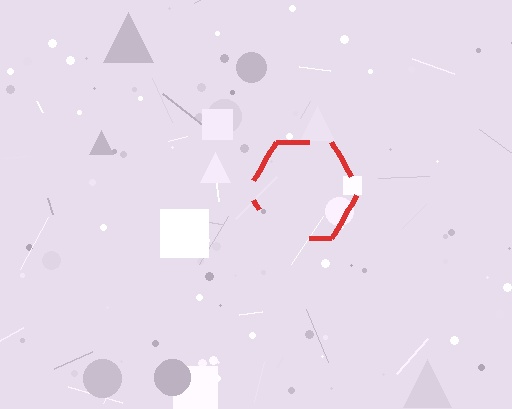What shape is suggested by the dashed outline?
The dashed outline suggests a hexagon.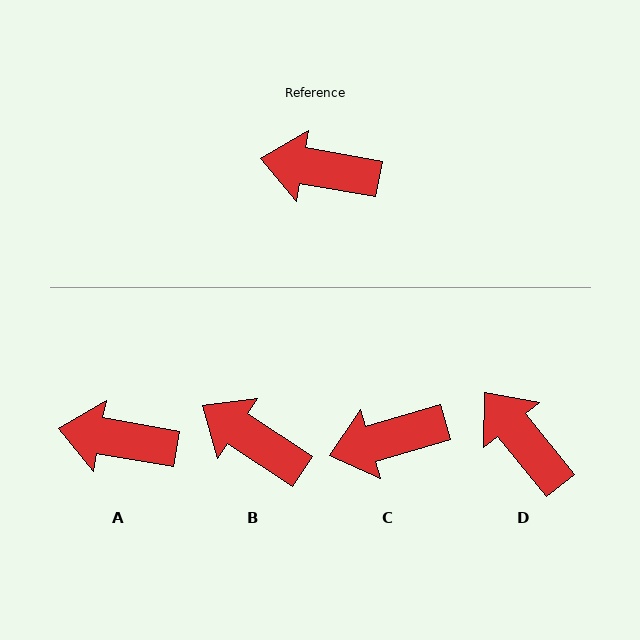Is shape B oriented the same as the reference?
No, it is off by about 23 degrees.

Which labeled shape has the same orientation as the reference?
A.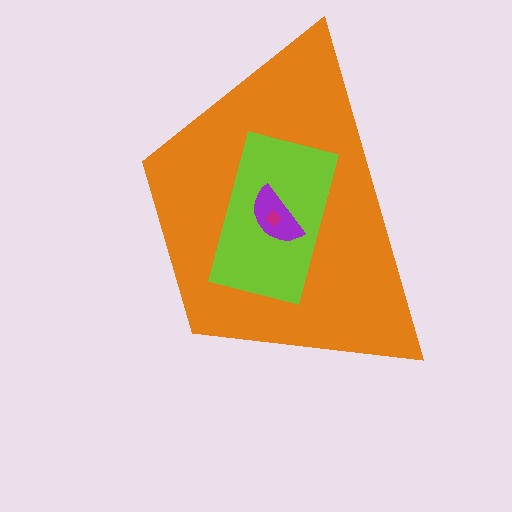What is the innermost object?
The magenta diamond.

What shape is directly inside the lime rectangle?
The purple semicircle.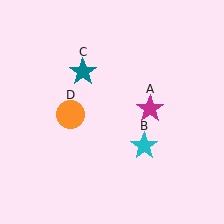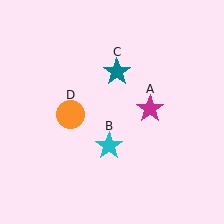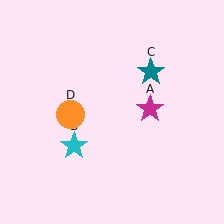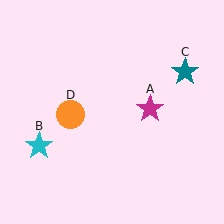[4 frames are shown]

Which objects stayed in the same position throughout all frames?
Magenta star (object A) and orange circle (object D) remained stationary.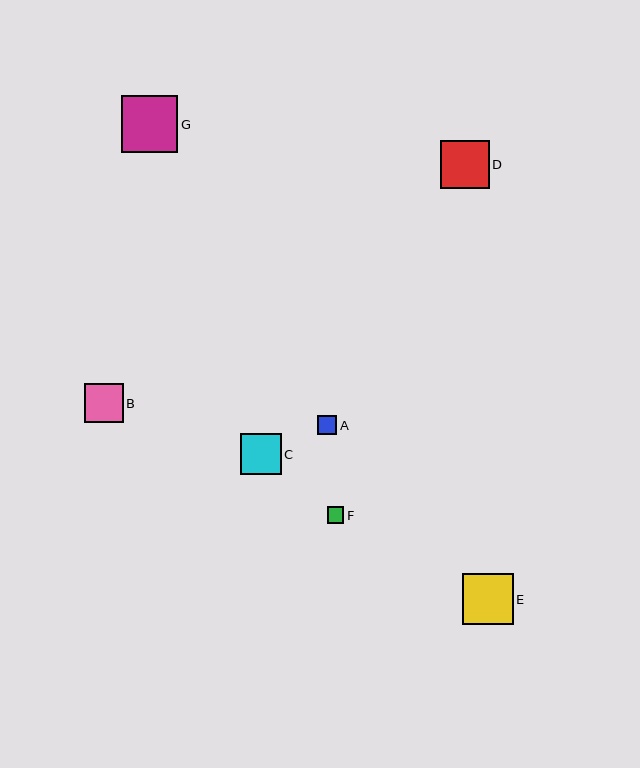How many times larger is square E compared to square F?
Square E is approximately 3.1 times the size of square F.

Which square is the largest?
Square G is the largest with a size of approximately 57 pixels.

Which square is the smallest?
Square F is the smallest with a size of approximately 16 pixels.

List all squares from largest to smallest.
From largest to smallest: G, E, D, C, B, A, F.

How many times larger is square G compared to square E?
Square G is approximately 1.1 times the size of square E.